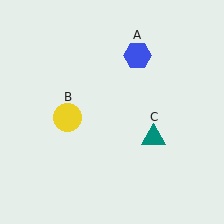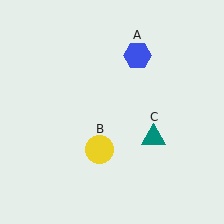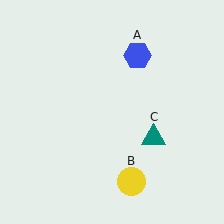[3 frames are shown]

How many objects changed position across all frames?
1 object changed position: yellow circle (object B).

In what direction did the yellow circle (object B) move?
The yellow circle (object B) moved down and to the right.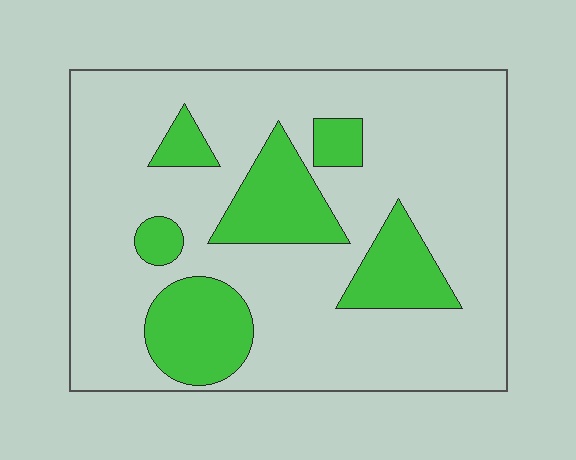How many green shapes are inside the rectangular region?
6.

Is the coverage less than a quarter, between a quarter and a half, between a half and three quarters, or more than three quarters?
Less than a quarter.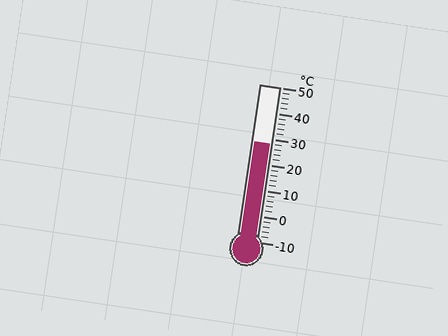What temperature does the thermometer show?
The thermometer shows approximately 28°C.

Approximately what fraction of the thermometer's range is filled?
The thermometer is filled to approximately 65% of its range.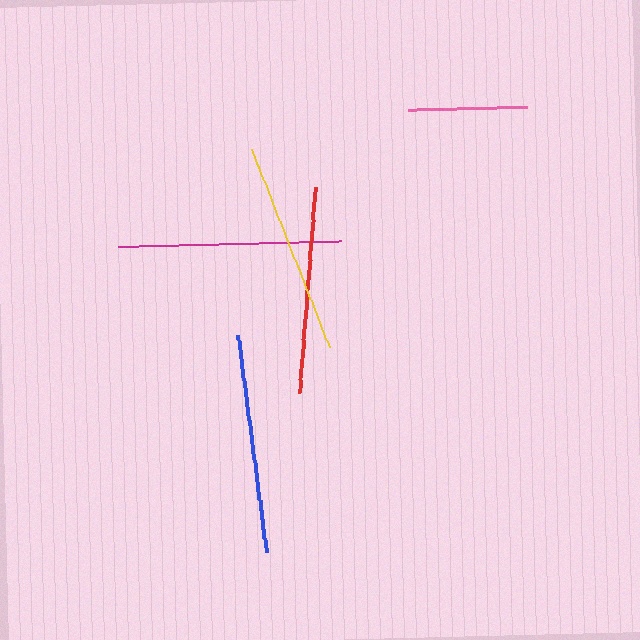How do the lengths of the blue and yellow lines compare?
The blue and yellow lines are approximately the same length.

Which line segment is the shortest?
The pink line is the shortest at approximately 120 pixels.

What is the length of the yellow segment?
The yellow segment is approximately 213 pixels long.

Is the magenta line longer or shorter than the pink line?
The magenta line is longer than the pink line.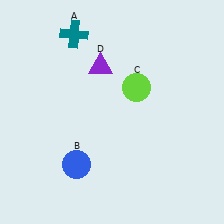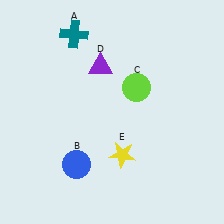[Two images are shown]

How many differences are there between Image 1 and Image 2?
There is 1 difference between the two images.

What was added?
A yellow star (E) was added in Image 2.